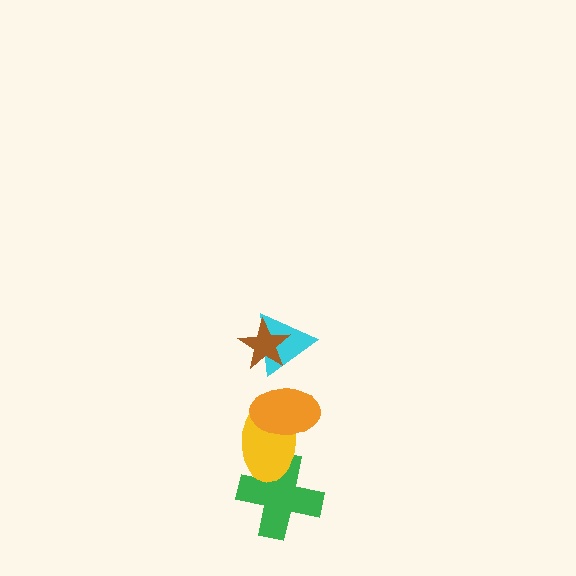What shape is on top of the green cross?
The yellow ellipse is on top of the green cross.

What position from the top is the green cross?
The green cross is 5th from the top.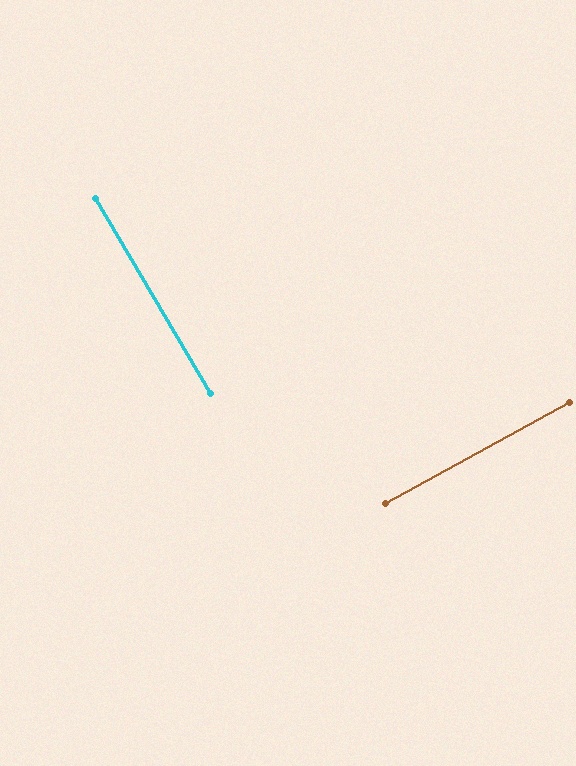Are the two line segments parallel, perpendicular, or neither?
Perpendicular — they meet at approximately 88°.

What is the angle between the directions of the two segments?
Approximately 88 degrees.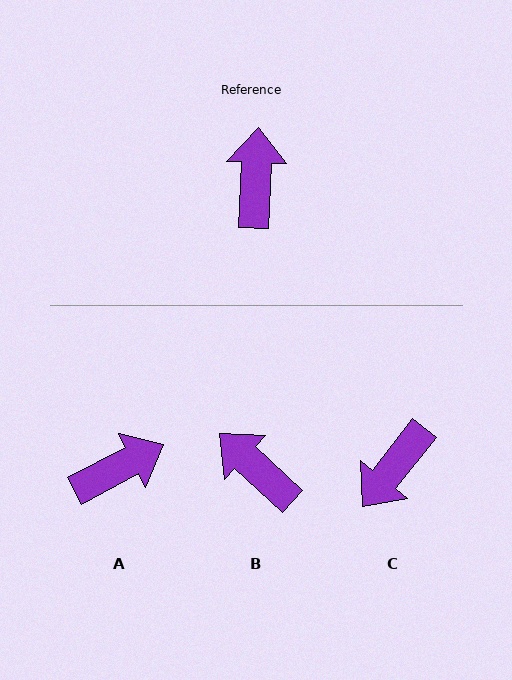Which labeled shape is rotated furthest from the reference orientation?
C, about 144 degrees away.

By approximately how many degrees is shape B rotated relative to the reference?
Approximately 49 degrees counter-clockwise.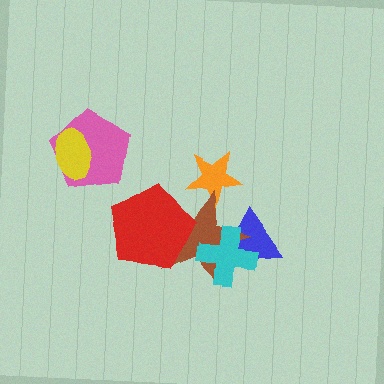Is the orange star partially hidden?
Yes, it is partially covered by another shape.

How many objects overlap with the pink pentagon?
1 object overlaps with the pink pentagon.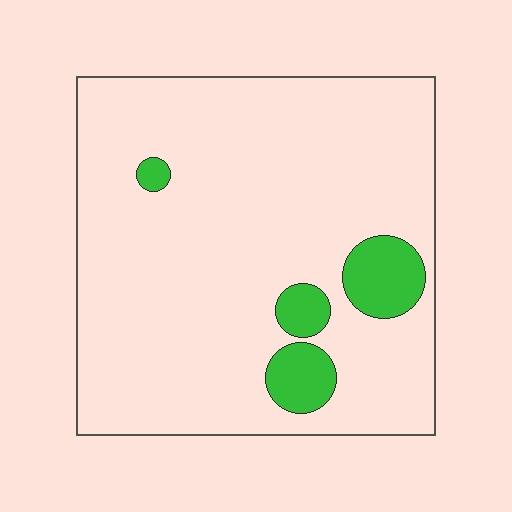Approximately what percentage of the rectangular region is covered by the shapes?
Approximately 10%.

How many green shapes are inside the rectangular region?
4.